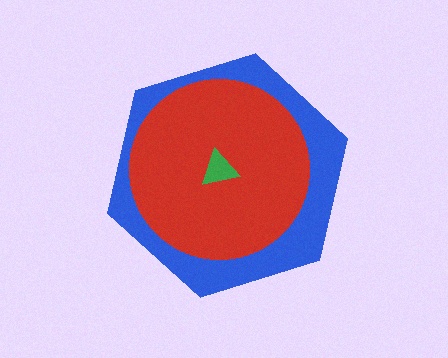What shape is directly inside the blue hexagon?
The red circle.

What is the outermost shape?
The blue hexagon.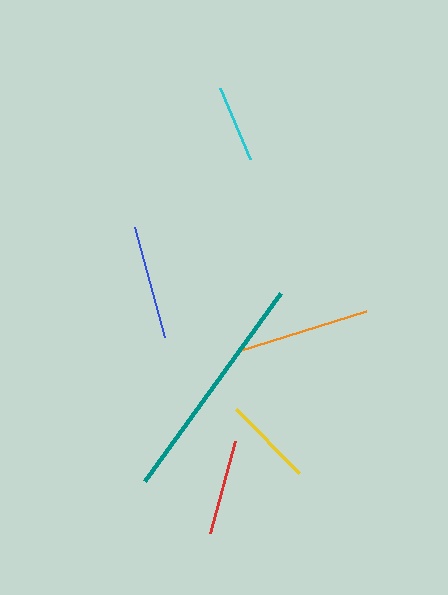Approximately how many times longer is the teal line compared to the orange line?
The teal line is approximately 1.7 times the length of the orange line.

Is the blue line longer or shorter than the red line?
The blue line is longer than the red line.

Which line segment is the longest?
The teal line is the longest at approximately 232 pixels.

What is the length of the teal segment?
The teal segment is approximately 232 pixels long.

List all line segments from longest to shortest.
From longest to shortest: teal, orange, blue, red, yellow, cyan.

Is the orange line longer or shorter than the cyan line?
The orange line is longer than the cyan line.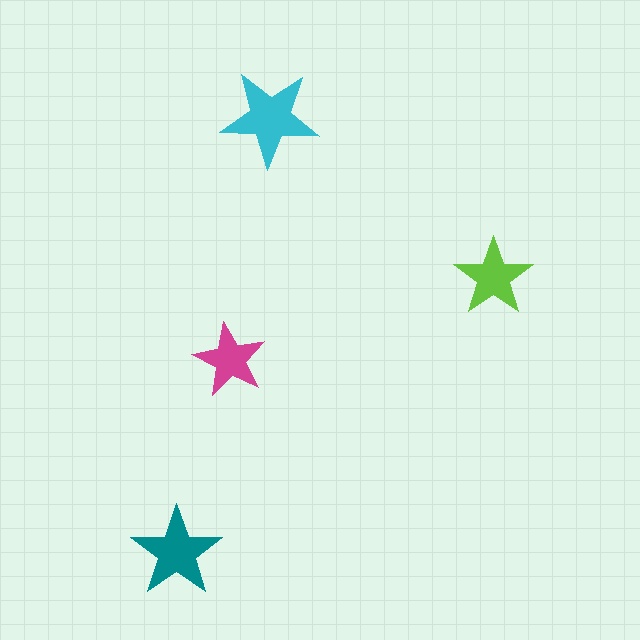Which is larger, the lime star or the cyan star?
The cyan one.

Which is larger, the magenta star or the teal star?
The teal one.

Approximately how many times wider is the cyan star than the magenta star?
About 1.5 times wider.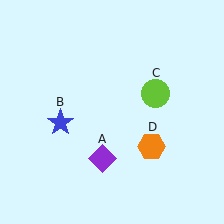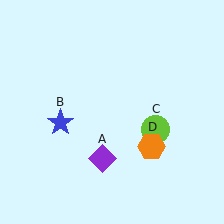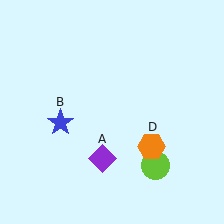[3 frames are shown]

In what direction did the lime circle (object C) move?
The lime circle (object C) moved down.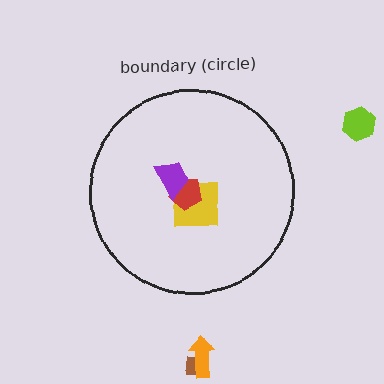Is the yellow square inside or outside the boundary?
Inside.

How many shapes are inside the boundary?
3 inside, 3 outside.